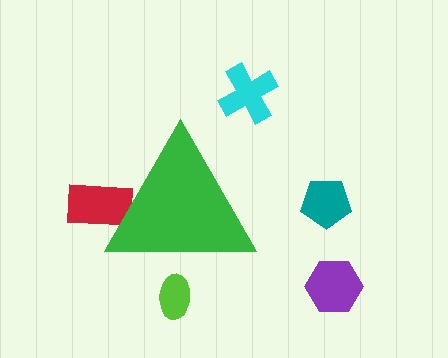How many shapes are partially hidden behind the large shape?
2 shapes are partially hidden.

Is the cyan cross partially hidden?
No, the cyan cross is fully visible.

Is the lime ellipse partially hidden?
Yes, the lime ellipse is partially hidden behind the green triangle.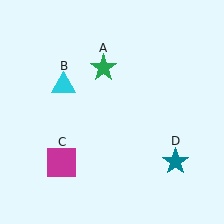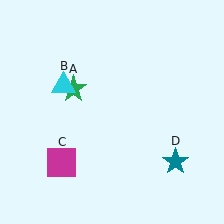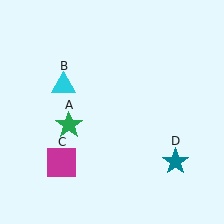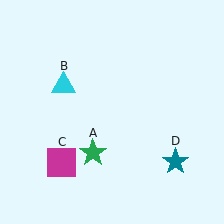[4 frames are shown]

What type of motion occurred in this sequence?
The green star (object A) rotated counterclockwise around the center of the scene.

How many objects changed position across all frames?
1 object changed position: green star (object A).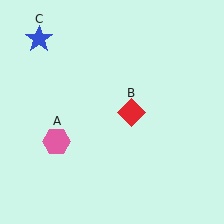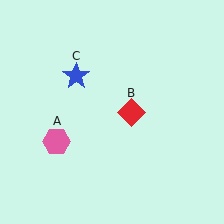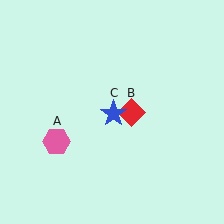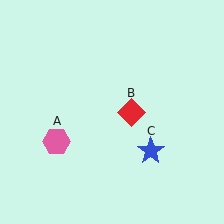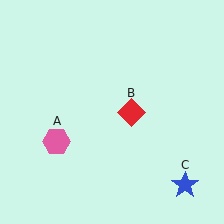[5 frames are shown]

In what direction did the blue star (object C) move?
The blue star (object C) moved down and to the right.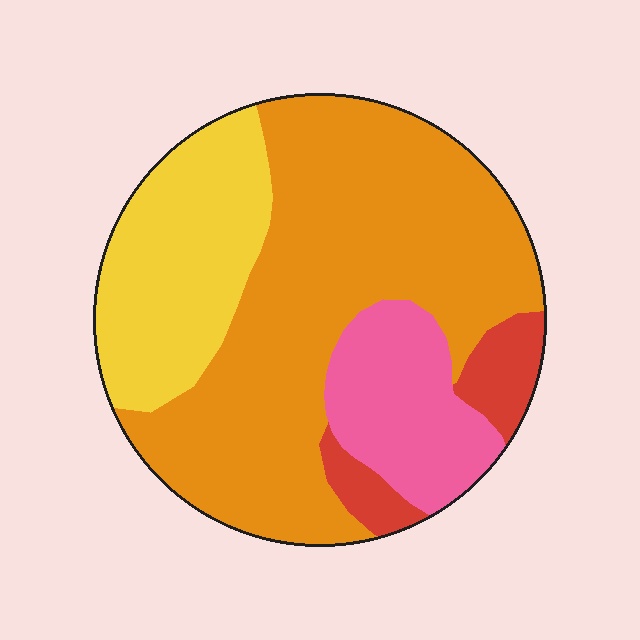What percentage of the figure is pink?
Pink takes up about one sixth (1/6) of the figure.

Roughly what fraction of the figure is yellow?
Yellow takes up about one quarter (1/4) of the figure.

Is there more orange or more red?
Orange.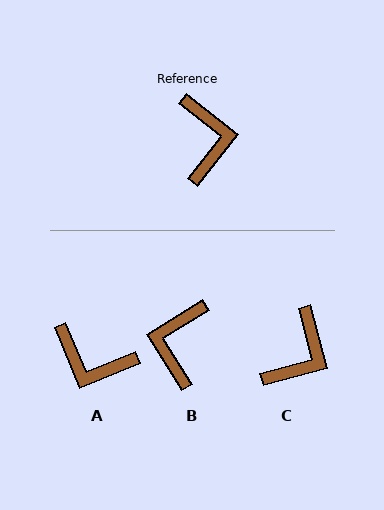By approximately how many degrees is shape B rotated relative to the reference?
Approximately 160 degrees counter-clockwise.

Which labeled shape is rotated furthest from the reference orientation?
B, about 160 degrees away.